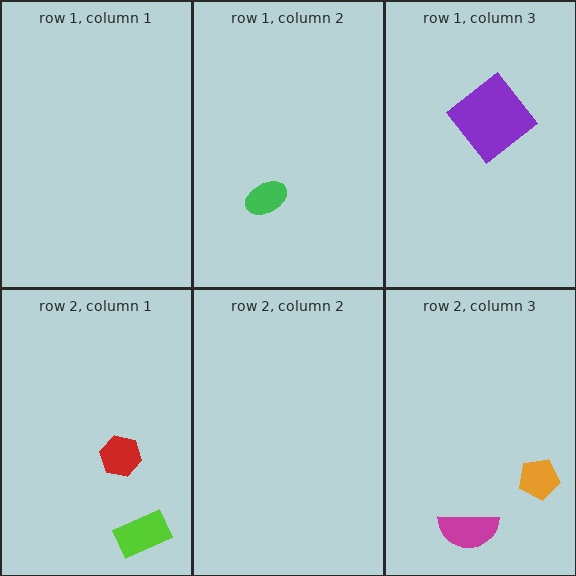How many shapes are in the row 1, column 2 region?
1.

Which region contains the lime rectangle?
The row 2, column 1 region.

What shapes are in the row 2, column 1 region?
The lime rectangle, the red hexagon.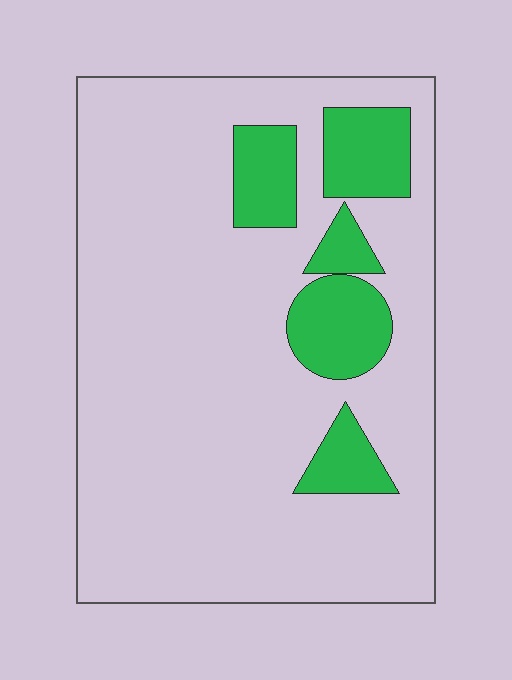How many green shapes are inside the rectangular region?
5.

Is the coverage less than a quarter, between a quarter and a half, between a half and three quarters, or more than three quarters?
Less than a quarter.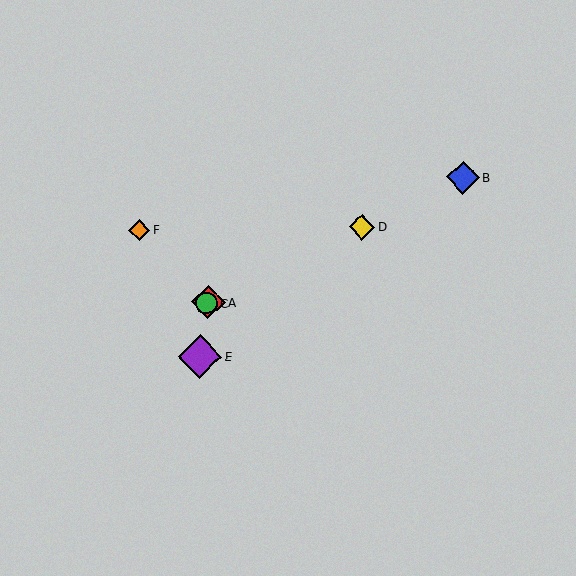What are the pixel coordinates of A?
Object A is at (208, 302).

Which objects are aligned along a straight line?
Objects A, B, C, D are aligned along a straight line.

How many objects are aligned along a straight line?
4 objects (A, B, C, D) are aligned along a straight line.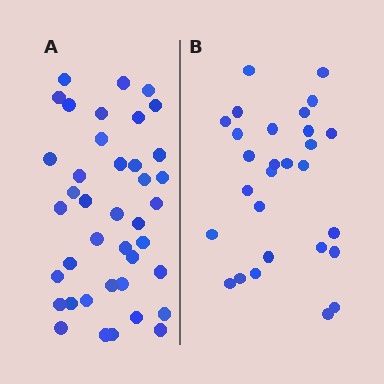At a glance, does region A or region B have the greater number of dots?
Region A (the left region) has more dots.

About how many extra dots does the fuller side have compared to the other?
Region A has roughly 12 or so more dots than region B.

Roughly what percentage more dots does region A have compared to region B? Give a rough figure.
About 45% more.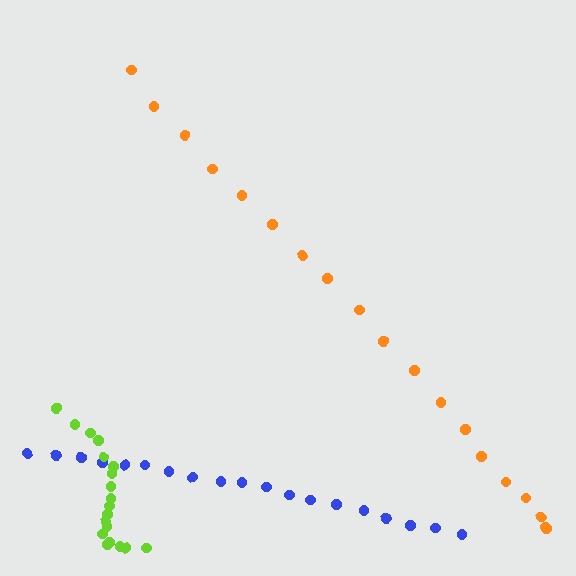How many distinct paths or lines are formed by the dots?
There are 3 distinct paths.